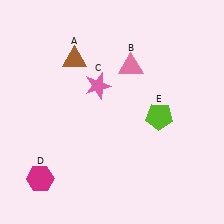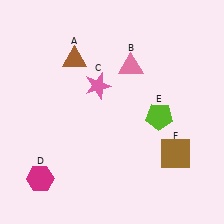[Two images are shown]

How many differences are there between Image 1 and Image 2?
There is 1 difference between the two images.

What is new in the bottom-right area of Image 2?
A brown square (F) was added in the bottom-right area of Image 2.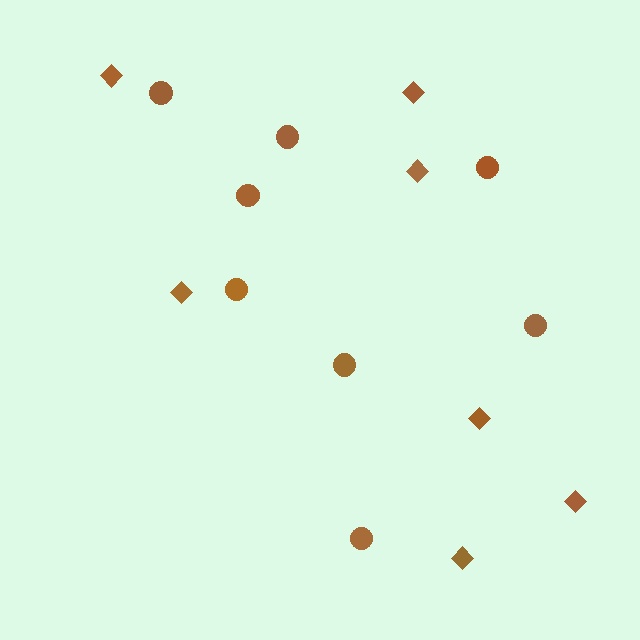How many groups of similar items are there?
There are 2 groups: one group of circles (8) and one group of diamonds (7).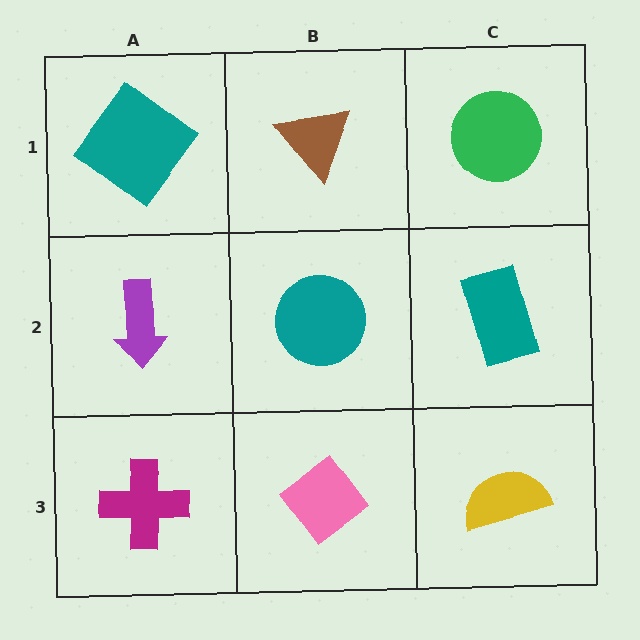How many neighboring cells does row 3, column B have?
3.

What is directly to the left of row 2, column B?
A purple arrow.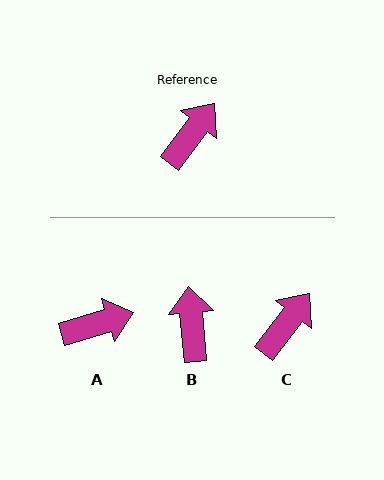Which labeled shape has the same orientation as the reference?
C.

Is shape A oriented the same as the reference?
No, it is off by about 36 degrees.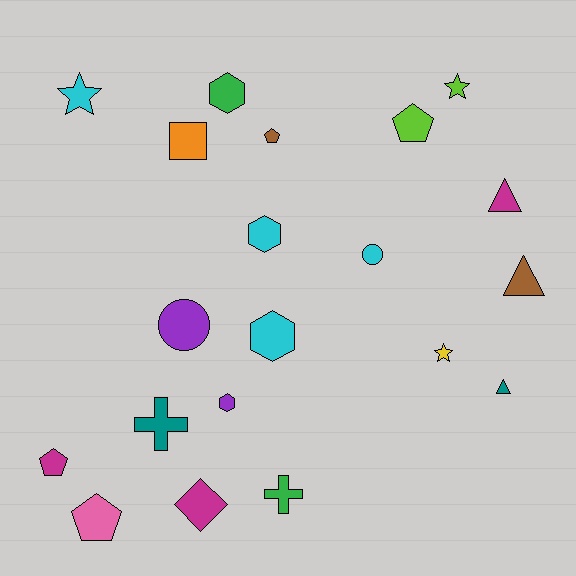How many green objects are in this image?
There are 2 green objects.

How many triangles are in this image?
There are 3 triangles.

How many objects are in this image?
There are 20 objects.